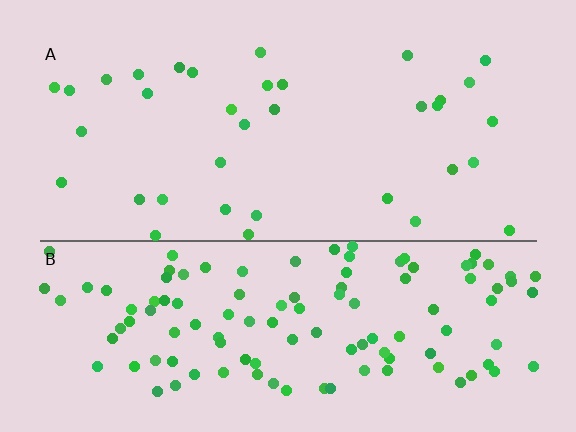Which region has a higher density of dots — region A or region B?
B (the bottom).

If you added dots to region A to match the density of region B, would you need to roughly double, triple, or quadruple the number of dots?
Approximately triple.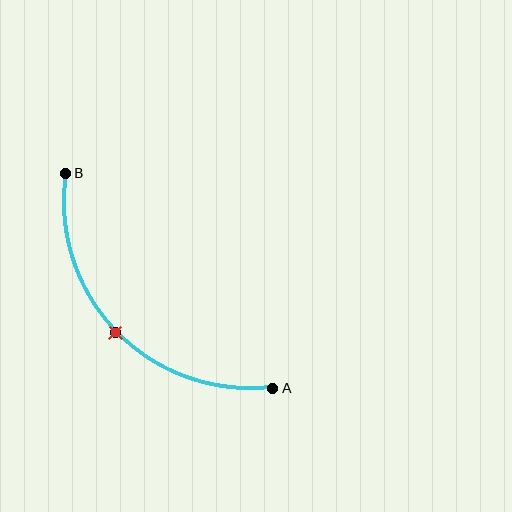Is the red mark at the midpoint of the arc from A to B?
Yes. The red mark lies on the arc at equal arc-length from both A and B — it is the arc midpoint.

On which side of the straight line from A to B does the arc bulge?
The arc bulges below and to the left of the straight line connecting A and B.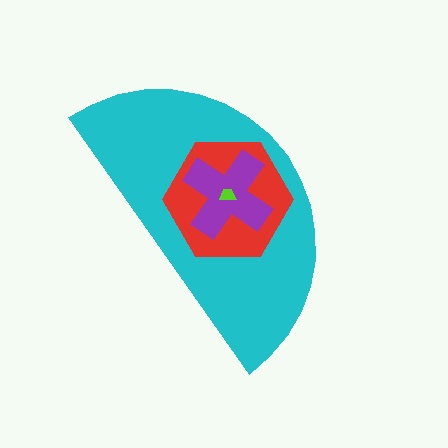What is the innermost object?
The lime trapezoid.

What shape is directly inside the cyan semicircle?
The red hexagon.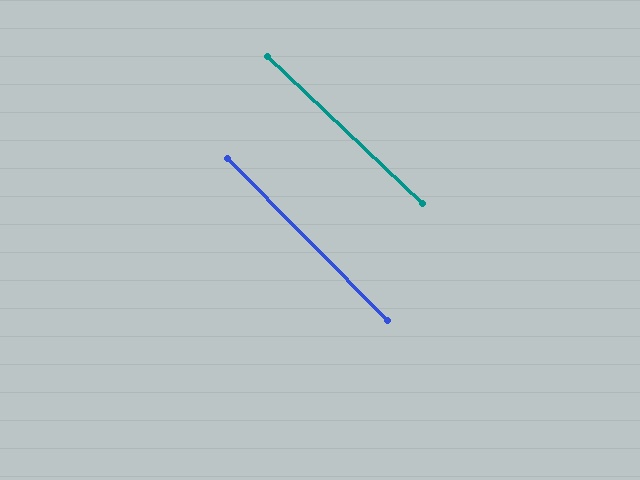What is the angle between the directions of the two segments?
Approximately 2 degrees.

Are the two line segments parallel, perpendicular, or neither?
Parallel — their directions differ by only 1.9°.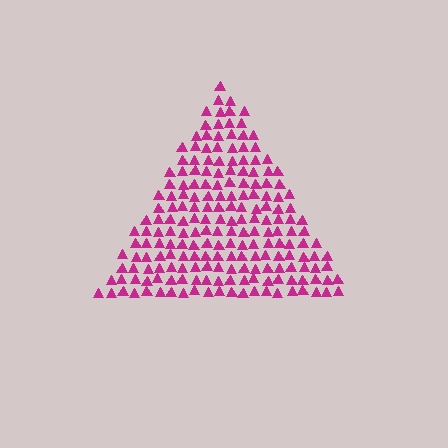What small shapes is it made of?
It is made of small triangles.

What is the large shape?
The large shape is a triangle.